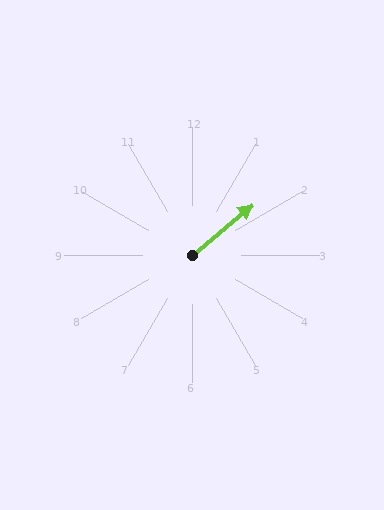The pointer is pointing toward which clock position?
Roughly 2 o'clock.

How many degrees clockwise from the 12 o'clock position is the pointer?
Approximately 50 degrees.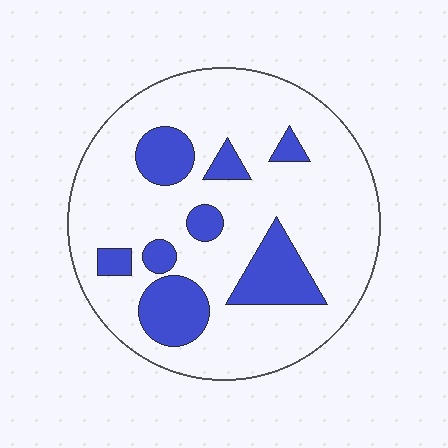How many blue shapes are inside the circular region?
8.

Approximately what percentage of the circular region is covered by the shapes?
Approximately 20%.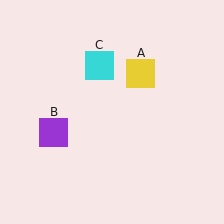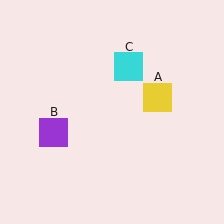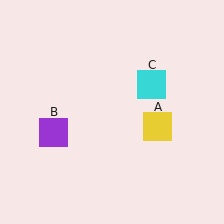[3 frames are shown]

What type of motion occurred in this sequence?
The yellow square (object A), cyan square (object C) rotated clockwise around the center of the scene.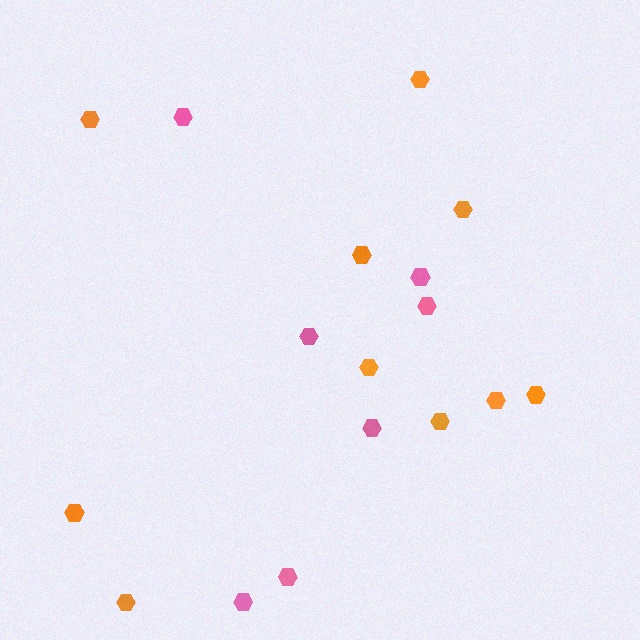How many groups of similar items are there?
There are 2 groups: one group of pink hexagons (7) and one group of orange hexagons (10).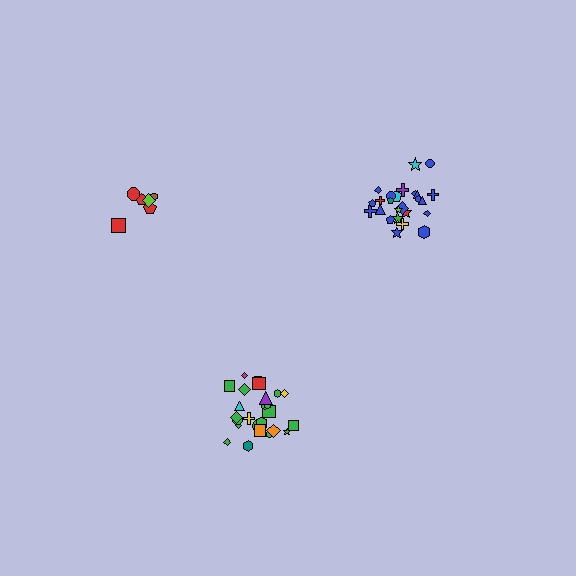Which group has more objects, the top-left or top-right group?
The top-right group.